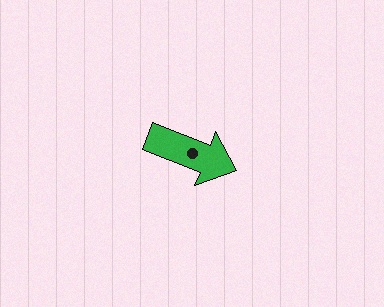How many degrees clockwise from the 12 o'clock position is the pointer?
Approximately 111 degrees.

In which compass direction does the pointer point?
East.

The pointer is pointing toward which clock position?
Roughly 4 o'clock.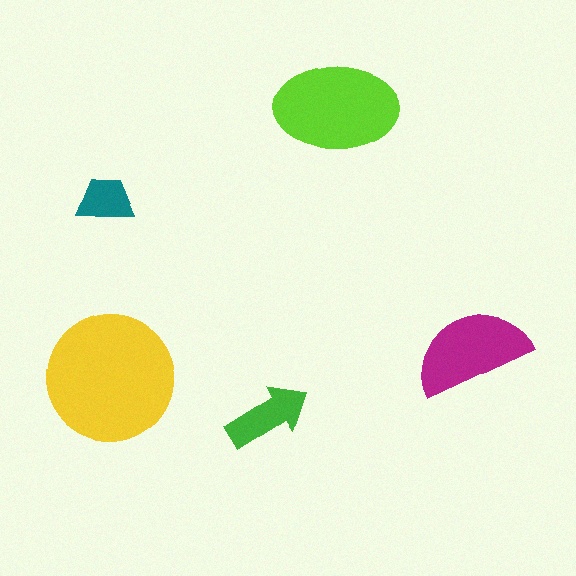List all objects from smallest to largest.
The teal trapezoid, the green arrow, the magenta semicircle, the lime ellipse, the yellow circle.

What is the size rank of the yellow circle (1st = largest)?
1st.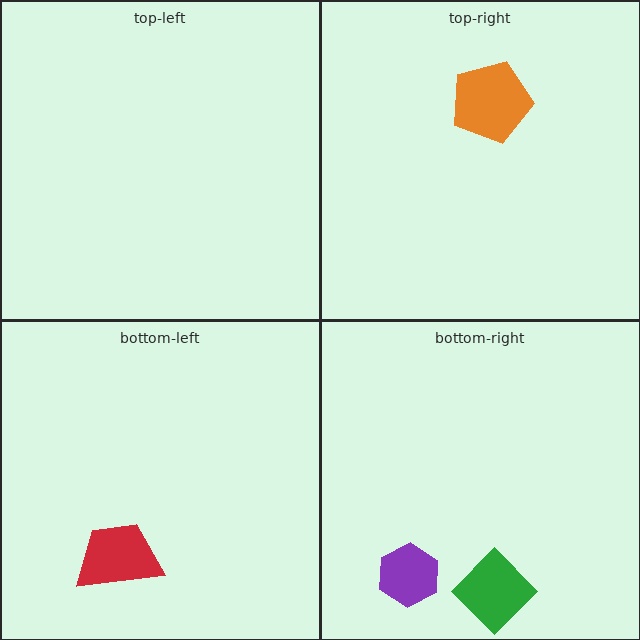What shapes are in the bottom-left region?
The red trapezoid.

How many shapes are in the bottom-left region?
1.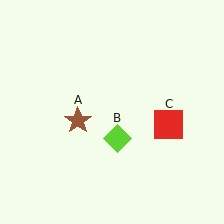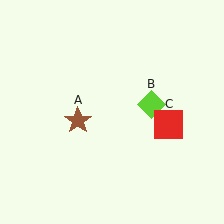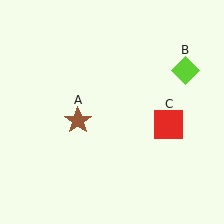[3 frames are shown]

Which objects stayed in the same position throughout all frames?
Brown star (object A) and red square (object C) remained stationary.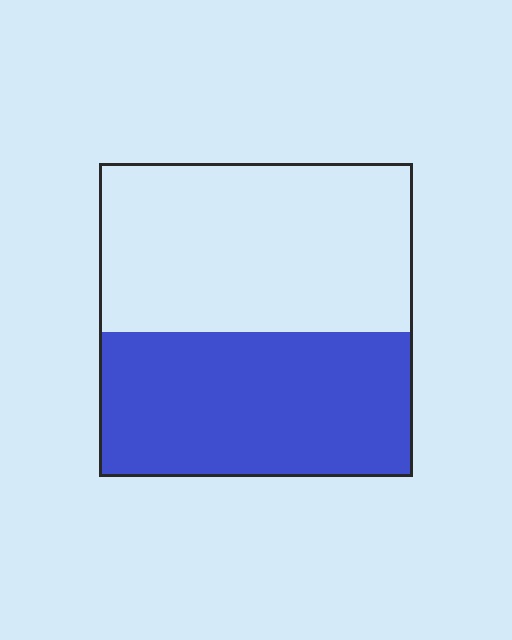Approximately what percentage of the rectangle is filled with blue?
Approximately 45%.